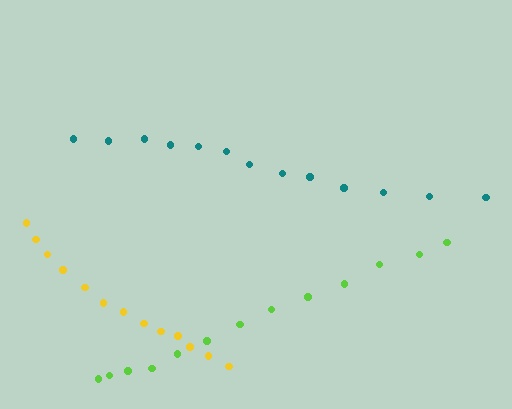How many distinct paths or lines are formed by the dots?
There are 3 distinct paths.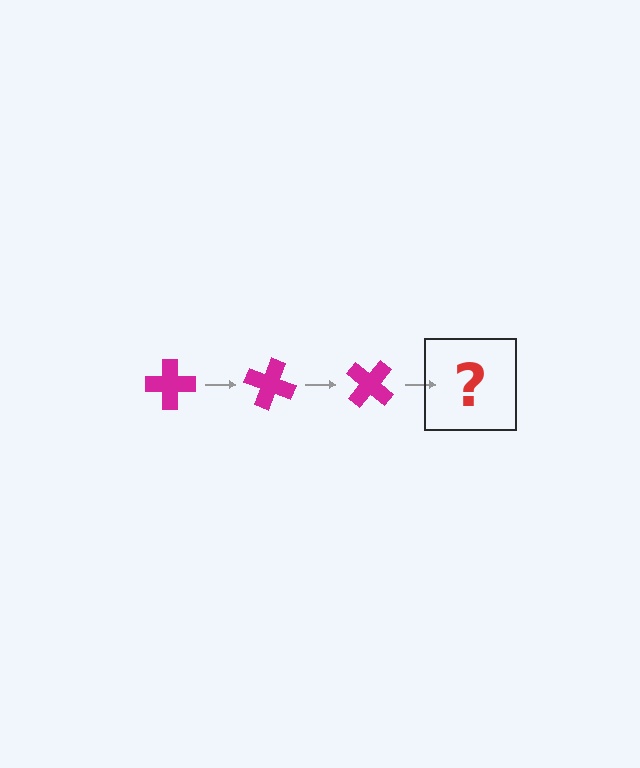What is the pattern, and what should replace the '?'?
The pattern is that the cross rotates 20 degrees each step. The '?' should be a magenta cross rotated 60 degrees.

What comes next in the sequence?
The next element should be a magenta cross rotated 60 degrees.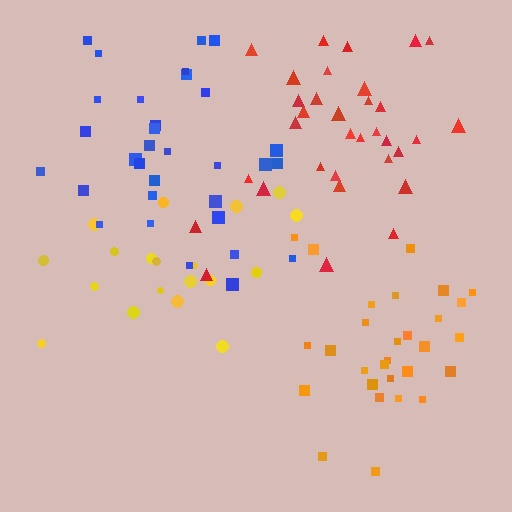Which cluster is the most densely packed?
Orange.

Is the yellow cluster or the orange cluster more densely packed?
Orange.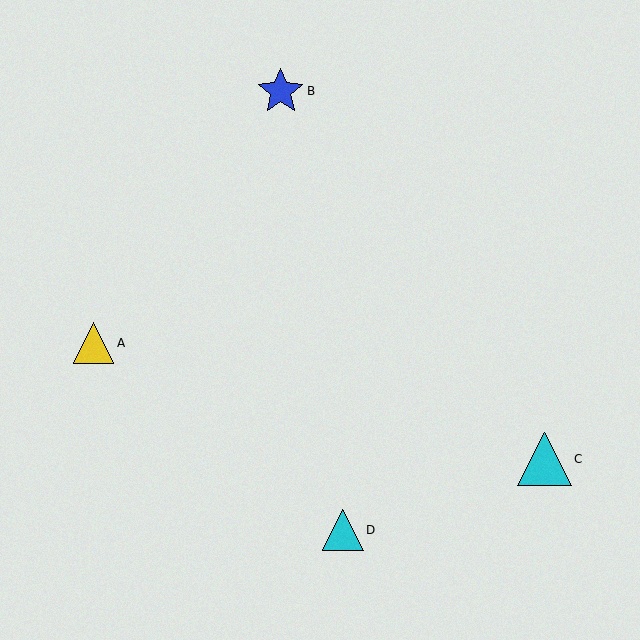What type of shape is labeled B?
Shape B is a blue star.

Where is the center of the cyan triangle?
The center of the cyan triangle is at (343, 530).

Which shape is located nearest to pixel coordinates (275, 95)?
The blue star (labeled B) at (280, 91) is nearest to that location.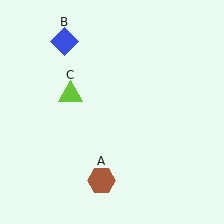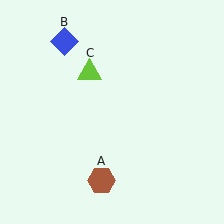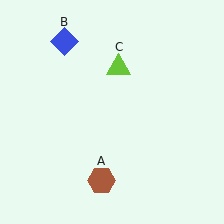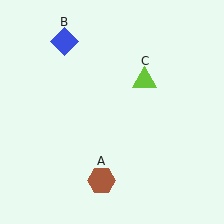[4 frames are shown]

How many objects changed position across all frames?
1 object changed position: lime triangle (object C).